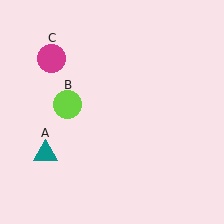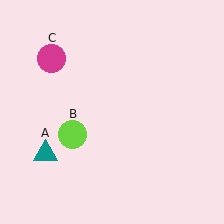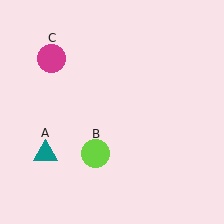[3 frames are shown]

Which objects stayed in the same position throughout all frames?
Teal triangle (object A) and magenta circle (object C) remained stationary.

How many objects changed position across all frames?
1 object changed position: lime circle (object B).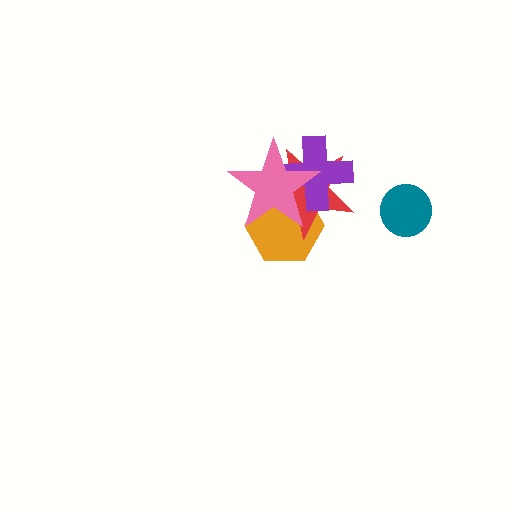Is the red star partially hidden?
Yes, it is partially covered by another shape.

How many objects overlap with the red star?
3 objects overlap with the red star.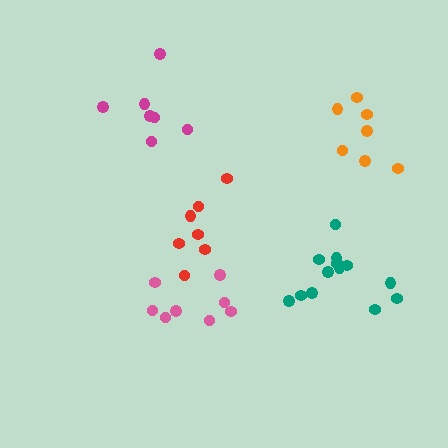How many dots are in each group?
Group 1: 13 dots, Group 2: 8 dots, Group 3: 7 dots, Group 4: 7 dots, Group 5: 7 dots (42 total).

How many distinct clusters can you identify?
There are 5 distinct clusters.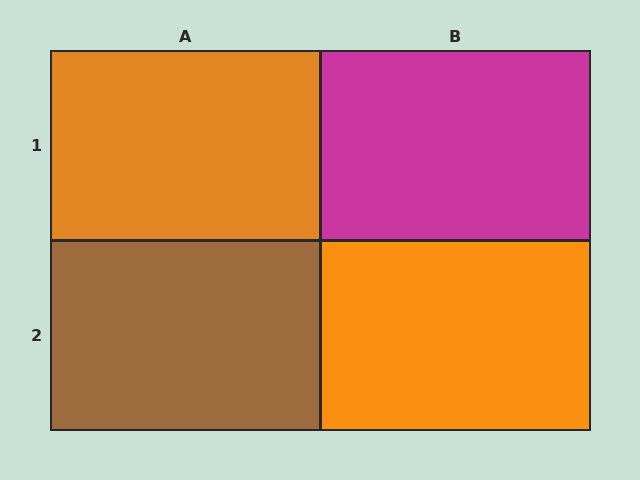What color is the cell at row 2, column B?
Orange.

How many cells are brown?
1 cell is brown.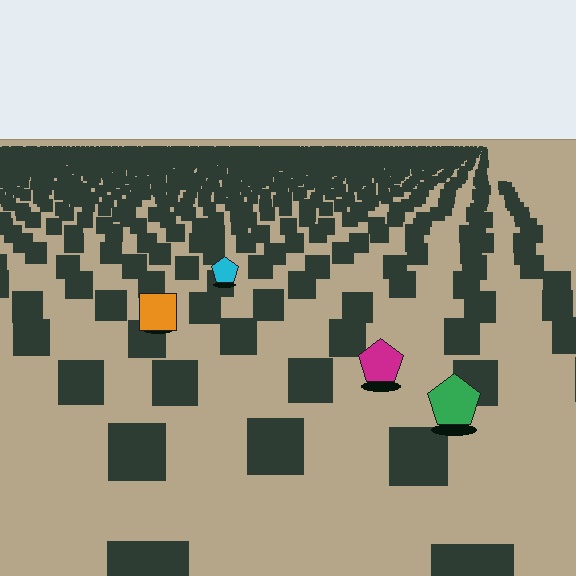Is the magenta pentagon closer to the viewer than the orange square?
Yes. The magenta pentagon is closer — you can tell from the texture gradient: the ground texture is coarser near it.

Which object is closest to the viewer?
The green pentagon is closest. The texture marks near it are larger and more spread out.